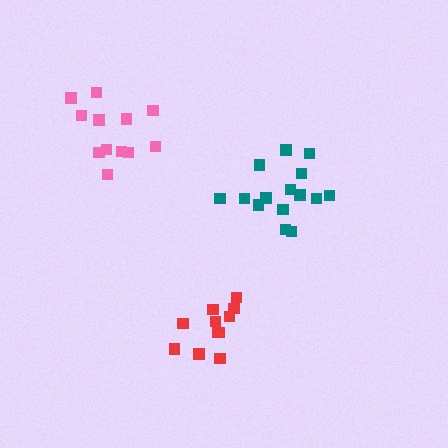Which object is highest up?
The pink cluster is topmost.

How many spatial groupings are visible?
There are 3 spatial groupings.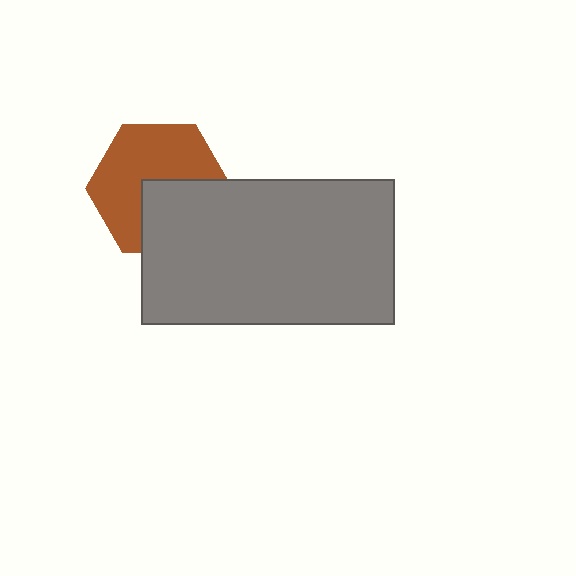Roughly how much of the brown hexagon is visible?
About half of it is visible (roughly 62%).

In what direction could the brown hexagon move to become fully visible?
The brown hexagon could move up. That would shift it out from behind the gray rectangle entirely.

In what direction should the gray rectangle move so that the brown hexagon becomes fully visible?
The gray rectangle should move down. That is the shortest direction to clear the overlap and leave the brown hexagon fully visible.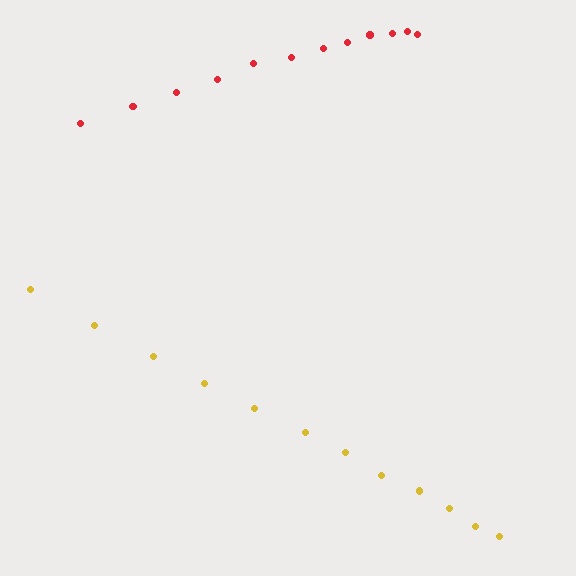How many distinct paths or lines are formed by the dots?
There are 2 distinct paths.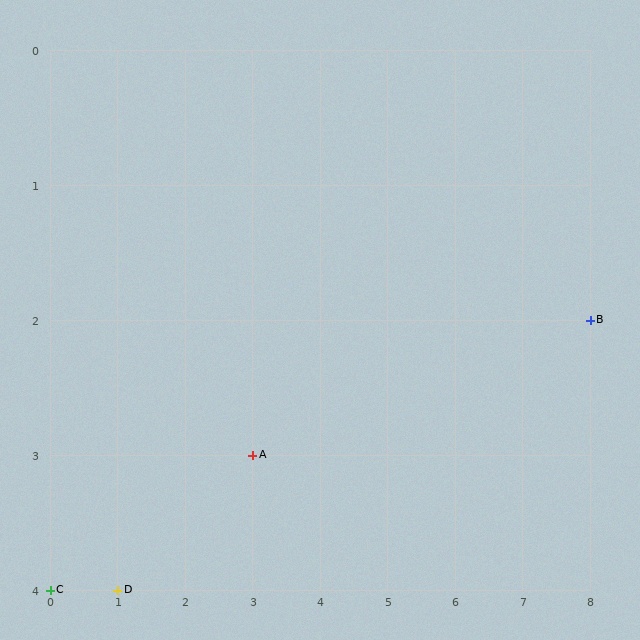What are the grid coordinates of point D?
Point D is at grid coordinates (1, 4).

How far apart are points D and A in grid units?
Points D and A are 2 columns and 1 row apart (about 2.2 grid units diagonally).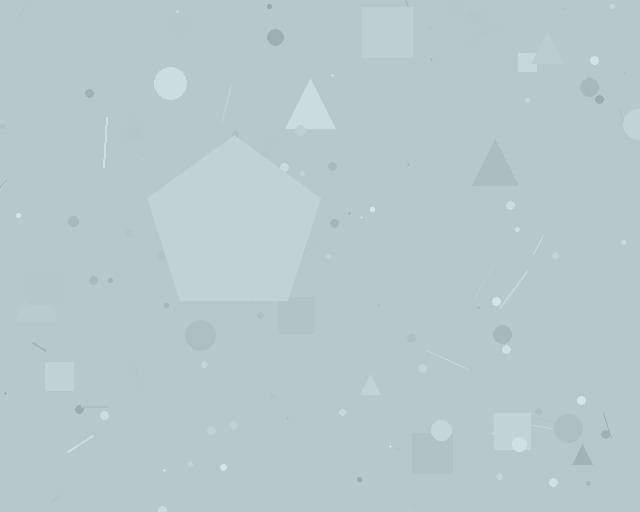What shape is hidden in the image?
A pentagon is hidden in the image.